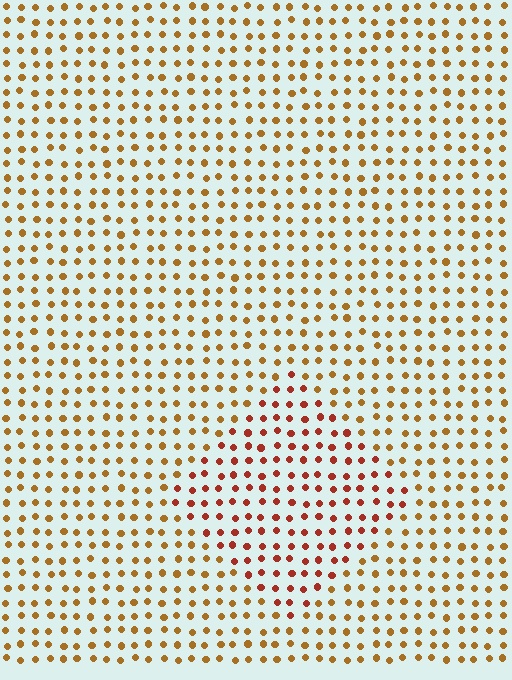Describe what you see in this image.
The image is filled with small brown elements in a uniform arrangement. A diamond-shaped region is visible where the elements are tinted to a slightly different hue, forming a subtle color boundary.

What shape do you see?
I see a diamond.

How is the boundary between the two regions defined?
The boundary is defined purely by a slight shift in hue (about 30 degrees). Spacing, size, and orientation are identical on both sides.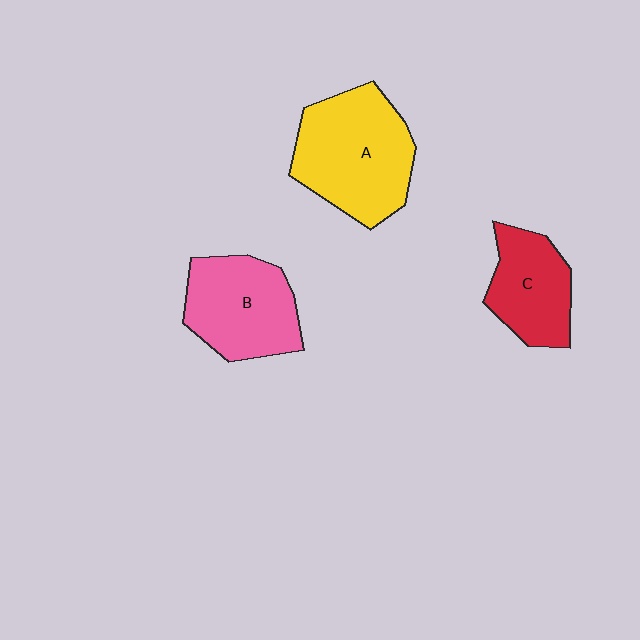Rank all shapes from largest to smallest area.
From largest to smallest: A (yellow), B (pink), C (red).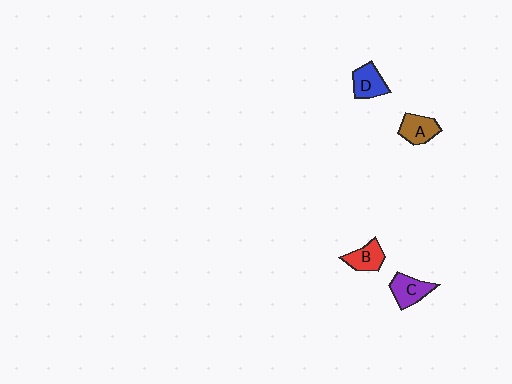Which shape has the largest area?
Shape C (purple).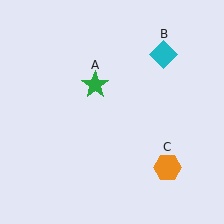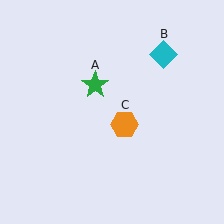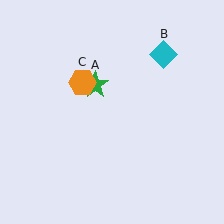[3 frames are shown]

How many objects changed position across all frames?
1 object changed position: orange hexagon (object C).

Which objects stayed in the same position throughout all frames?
Green star (object A) and cyan diamond (object B) remained stationary.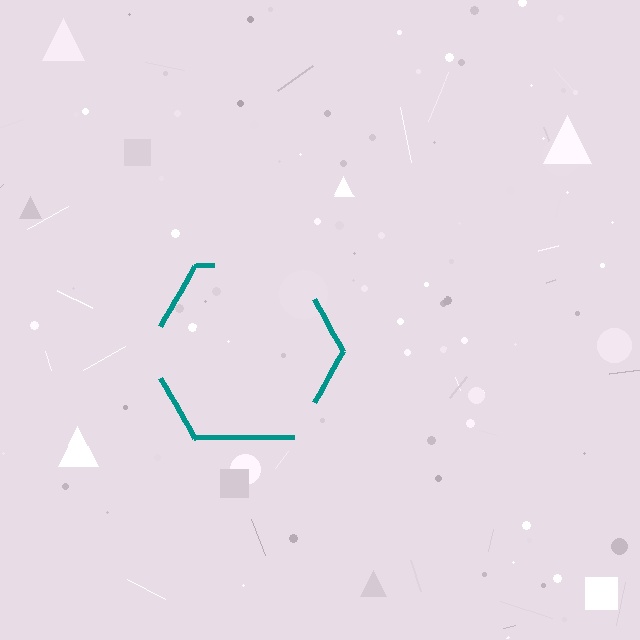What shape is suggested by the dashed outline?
The dashed outline suggests a hexagon.